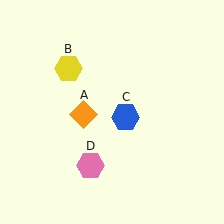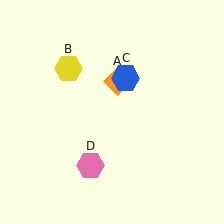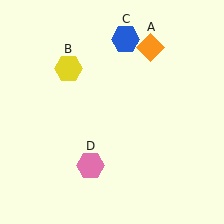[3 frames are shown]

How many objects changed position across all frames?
2 objects changed position: orange diamond (object A), blue hexagon (object C).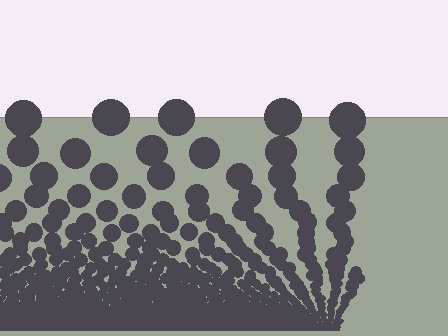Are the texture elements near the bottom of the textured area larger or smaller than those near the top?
Smaller. The gradient is inverted — elements near the bottom are smaller and denser.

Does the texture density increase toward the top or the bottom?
Density increases toward the bottom.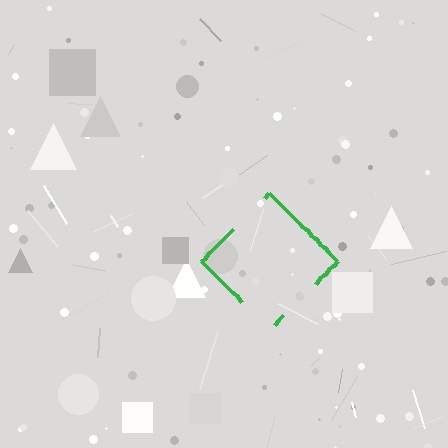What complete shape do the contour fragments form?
The contour fragments form a diamond.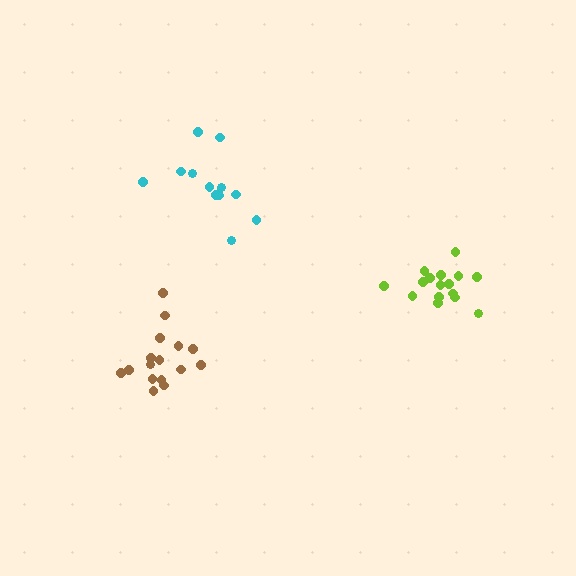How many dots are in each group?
Group 1: 13 dots, Group 2: 16 dots, Group 3: 17 dots (46 total).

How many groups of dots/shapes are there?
There are 3 groups.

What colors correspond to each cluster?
The clusters are colored: cyan, brown, lime.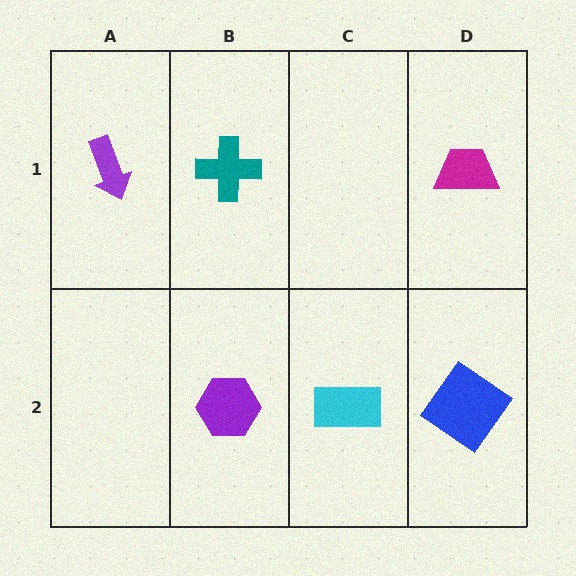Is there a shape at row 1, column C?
No, that cell is empty.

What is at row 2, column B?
A purple hexagon.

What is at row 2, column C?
A cyan rectangle.